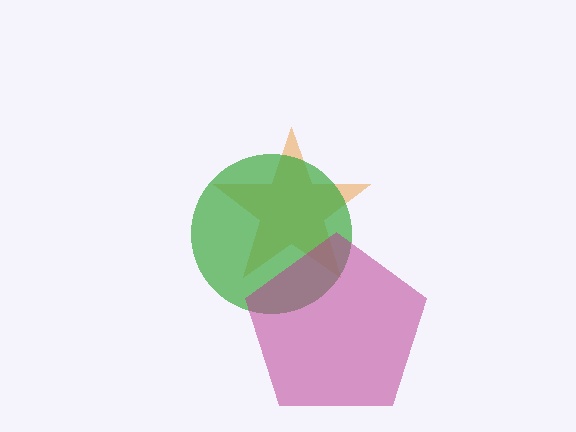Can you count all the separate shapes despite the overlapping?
Yes, there are 3 separate shapes.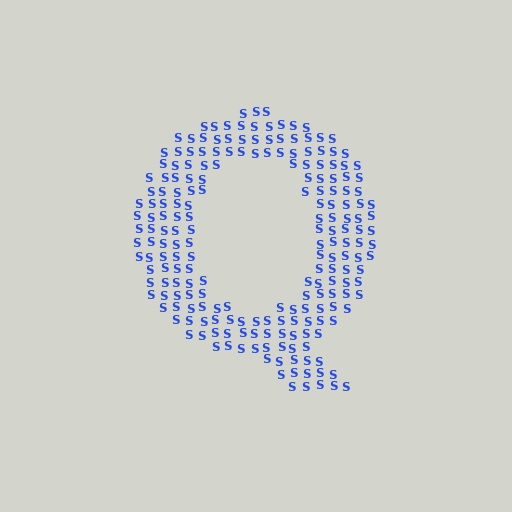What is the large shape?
The large shape is the letter Q.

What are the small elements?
The small elements are letter S's.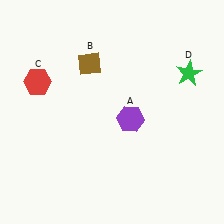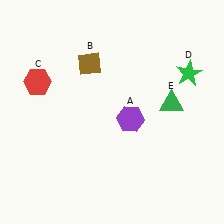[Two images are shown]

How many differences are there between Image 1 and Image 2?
There is 1 difference between the two images.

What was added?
A green triangle (E) was added in Image 2.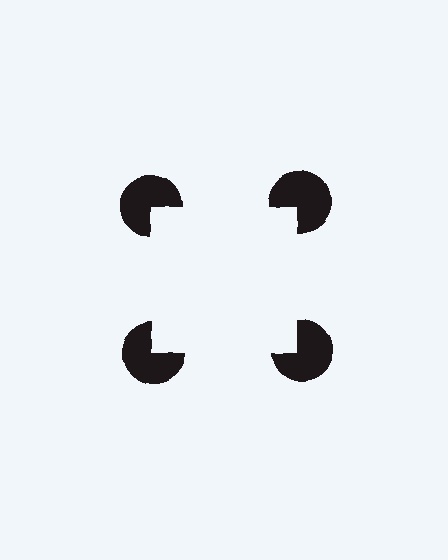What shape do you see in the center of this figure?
An illusory square — its edges are inferred from the aligned wedge cuts in the pac-man discs, not physically drawn.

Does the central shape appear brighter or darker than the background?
It typically appears slightly brighter than the background, even though no actual brightness change is drawn.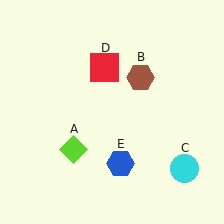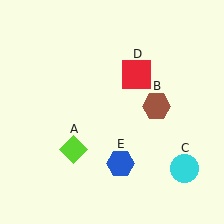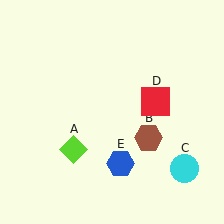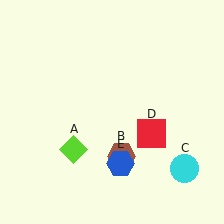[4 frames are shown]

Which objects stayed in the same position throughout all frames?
Lime diamond (object A) and cyan circle (object C) and blue hexagon (object E) remained stationary.